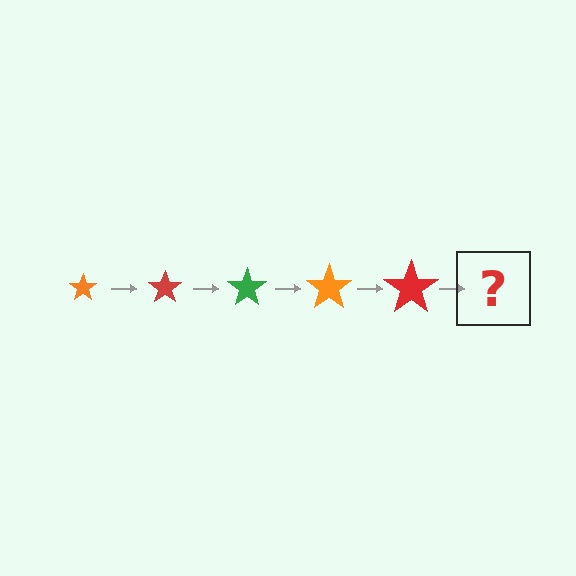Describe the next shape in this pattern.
It should be a green star, larger than the previous one.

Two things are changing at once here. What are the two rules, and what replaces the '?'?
The two rules are that the star grows larger each step and the color cycles through orange, red, and green. The '?' should be a green star, larger than the previous one.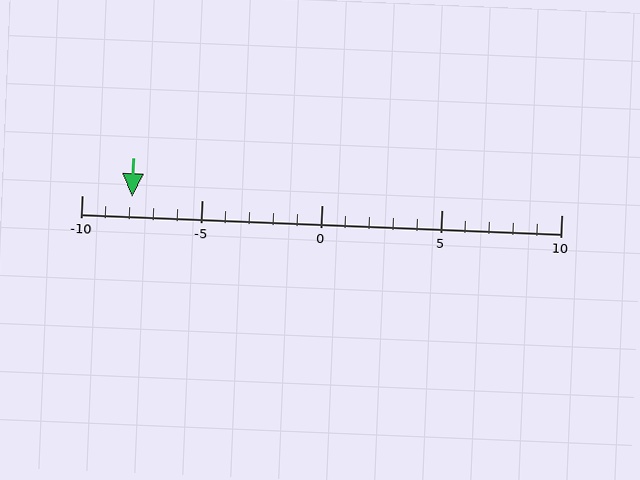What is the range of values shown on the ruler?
The ruler shows values from -10 to 10.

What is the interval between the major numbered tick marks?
The major tick marks are spaced 5 units apart.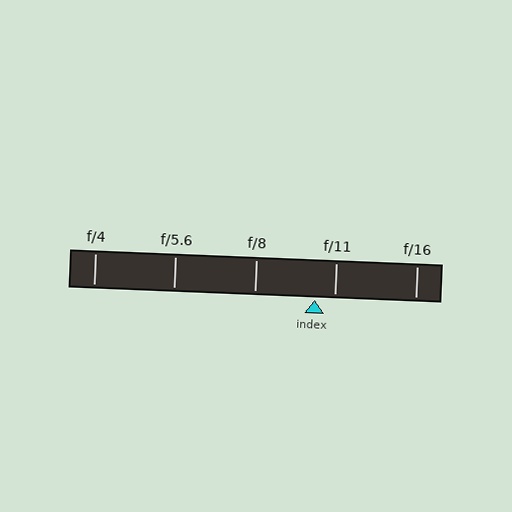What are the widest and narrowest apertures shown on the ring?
The widest aperture shown is f/4 and the narrowest is f/16.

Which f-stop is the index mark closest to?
The index mark is closest to f/11.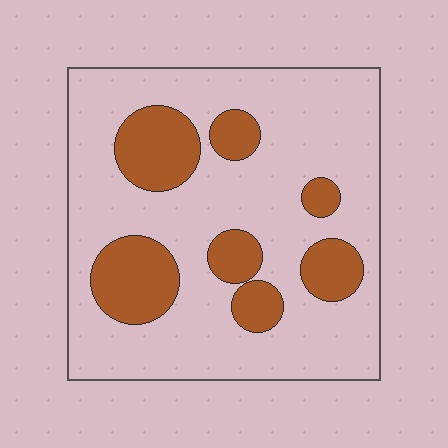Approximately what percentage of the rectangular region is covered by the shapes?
Approximately 25%.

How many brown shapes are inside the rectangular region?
7.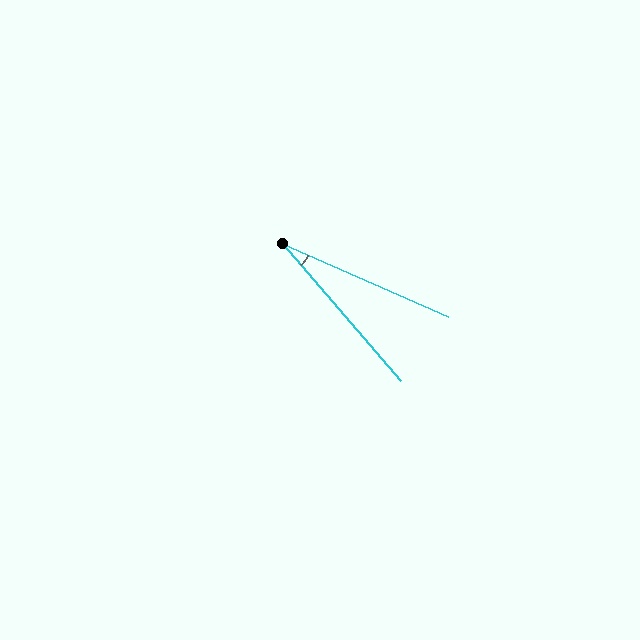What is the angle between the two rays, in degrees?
Approximately 25 degrees.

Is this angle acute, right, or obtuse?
It is acute.